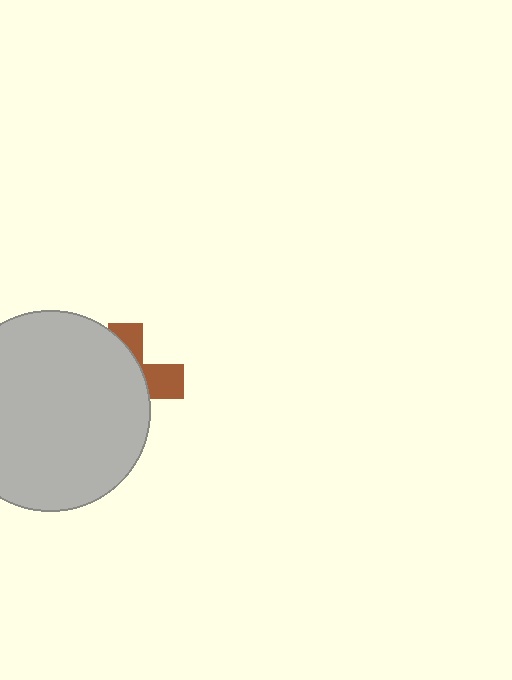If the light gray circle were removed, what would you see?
You would see the complete brown cross.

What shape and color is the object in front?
The object in front is a light gray circle.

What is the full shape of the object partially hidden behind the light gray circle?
The partially hidden object is a brown cross.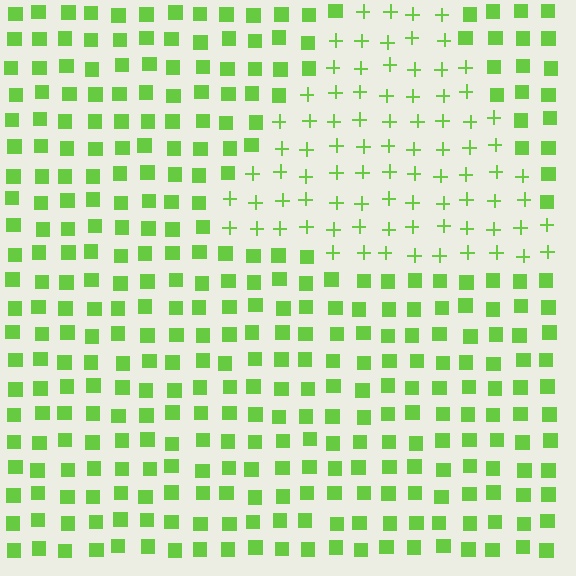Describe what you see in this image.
The image is filled with small lime elements arranged in a uniform grid. A triangle-shaped region contains plus signs, while the surrounding area contains squares. The boundary is defined purely by the change in element shape.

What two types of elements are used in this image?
The image uses plus signs inside the triangle region and squares outside it.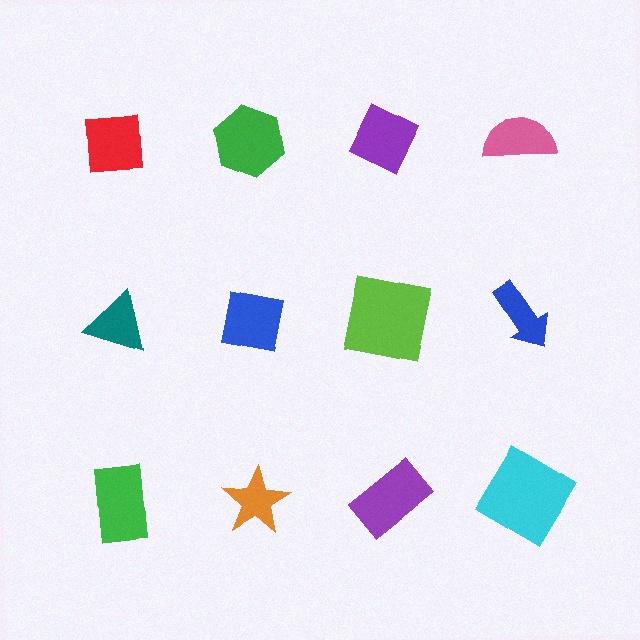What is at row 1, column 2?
A green hexagon.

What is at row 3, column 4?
A cyan diamond.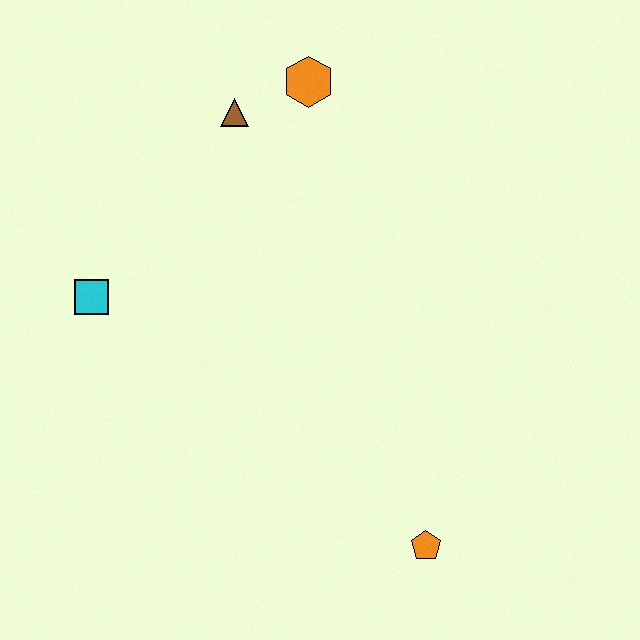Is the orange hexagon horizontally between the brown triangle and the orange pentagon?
Yes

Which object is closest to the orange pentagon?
The cyan square is closest to the orange pentagon.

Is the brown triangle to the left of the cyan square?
No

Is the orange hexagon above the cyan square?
Yes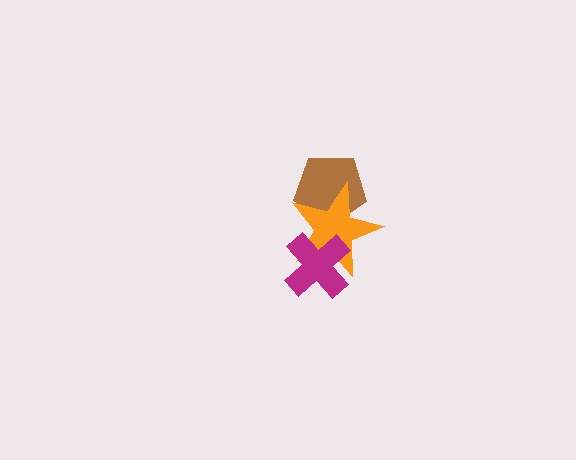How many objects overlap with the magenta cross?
1 object overlaps with the magenta cross.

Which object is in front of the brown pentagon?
The orange star is in front of the brown pentagon.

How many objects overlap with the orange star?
2 objects overlap with the orange star.